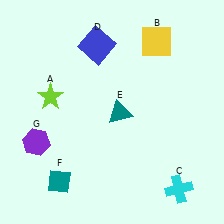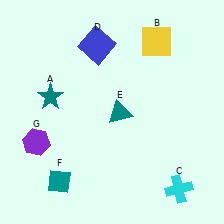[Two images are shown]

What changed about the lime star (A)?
In Image 1, A is lime. In Image 2, it changed to teal.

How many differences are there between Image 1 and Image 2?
There is 1 difference between the two images.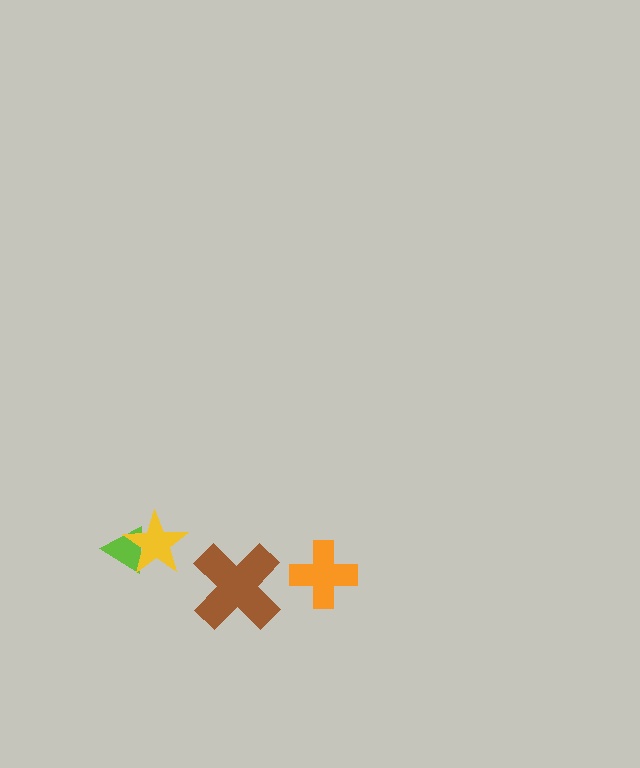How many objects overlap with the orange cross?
0 objects overlap with the orange cross.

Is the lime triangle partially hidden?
Yes, it is partially covered by another shape.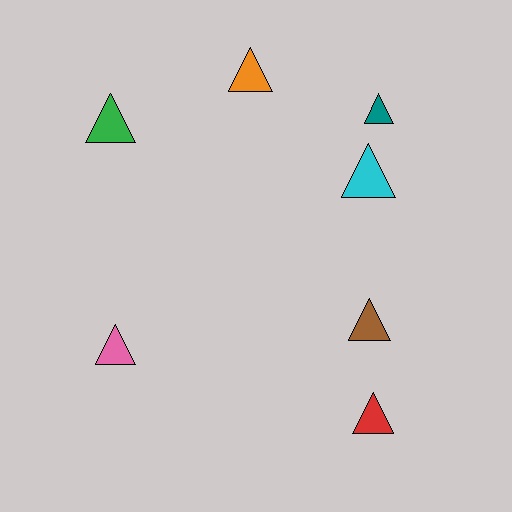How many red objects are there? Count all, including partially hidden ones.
There is 1 red object.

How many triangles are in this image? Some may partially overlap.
There are 7 triangles.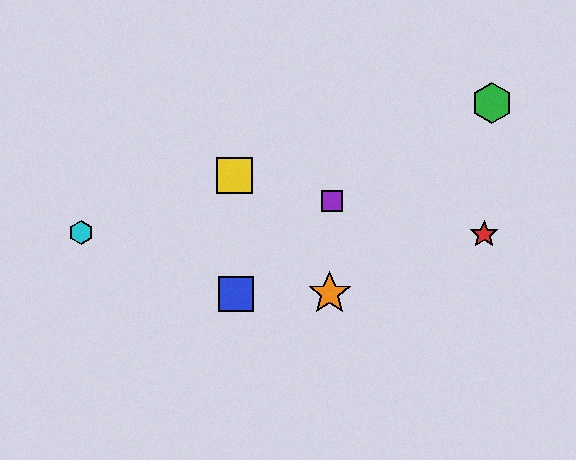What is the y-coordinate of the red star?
The red star is at y≈234.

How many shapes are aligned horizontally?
2 shapes (the blue square, the orange star) are aligned horizontally.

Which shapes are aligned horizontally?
The blue square, the orange star are aligned horizontally.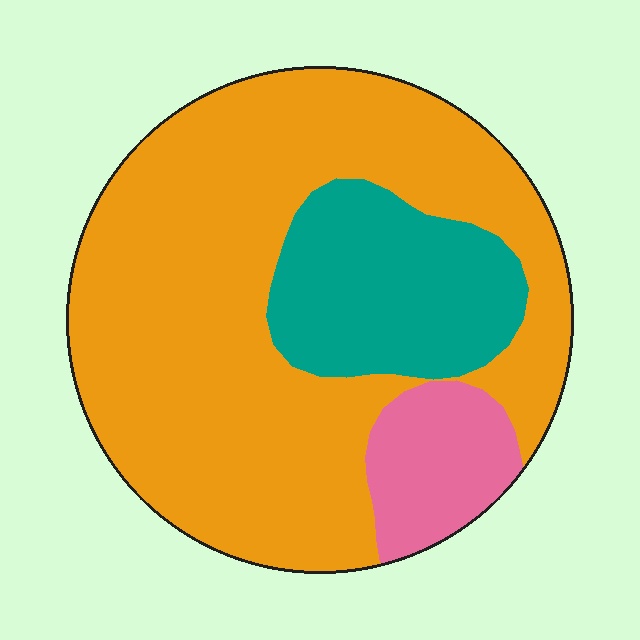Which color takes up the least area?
Pink, at roughly 10%.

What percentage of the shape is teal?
Teal covers around 20% of the shape.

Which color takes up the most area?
Orange, at roughly 70%.